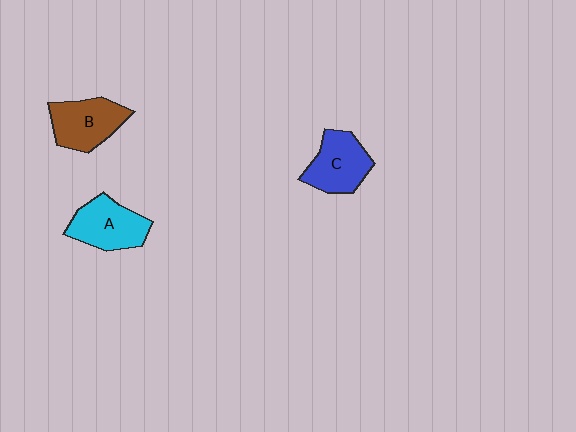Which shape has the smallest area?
Shape C (blue).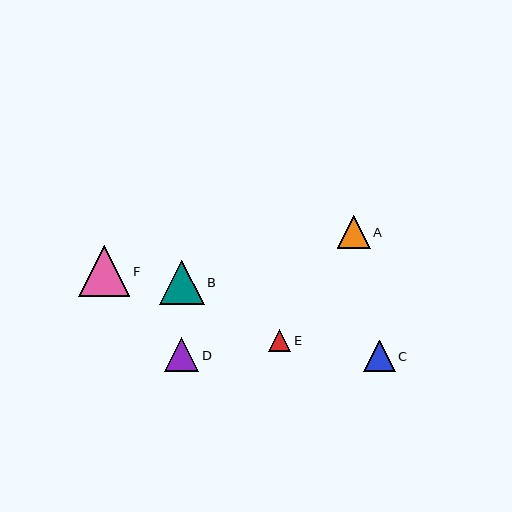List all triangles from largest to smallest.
From largest to smallest: F, B, D, A, C, E.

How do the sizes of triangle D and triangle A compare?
Triangle D and triangle A are approximately the same size.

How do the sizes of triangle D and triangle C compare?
Triangle D and triangle C are approximately the same size.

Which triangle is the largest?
Triangle F is the largest with a size of approximately 51 pixels.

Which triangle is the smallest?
Triangle E is the smallest with a size of approximately 22 pixels.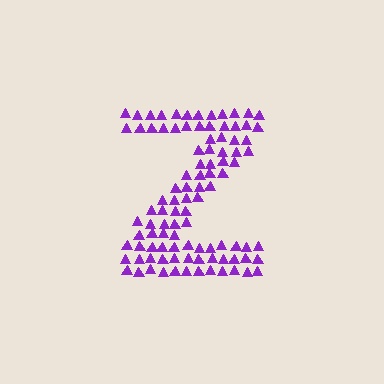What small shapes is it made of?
It is made of small triangles.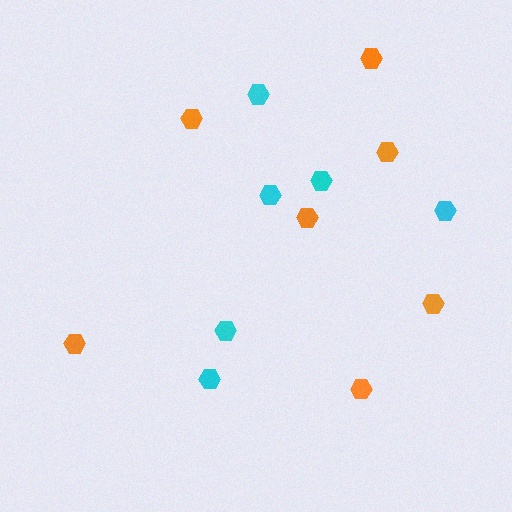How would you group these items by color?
There are 2 groups: one group of cyan hexagons (6) and one group of orange hexagons (7).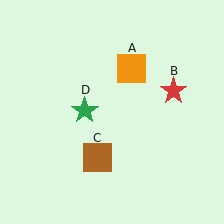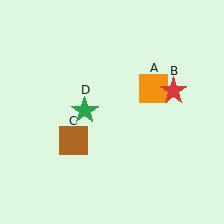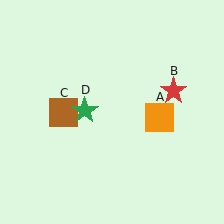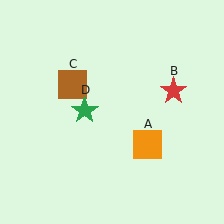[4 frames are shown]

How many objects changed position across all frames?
2 objects changed position: orange square (object A), brown square (object C).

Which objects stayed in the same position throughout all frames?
Red star (object B) and green star (object D) remained stationary.